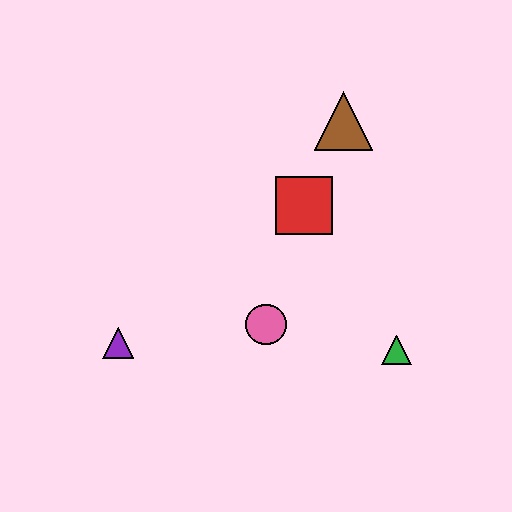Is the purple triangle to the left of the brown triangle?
Yes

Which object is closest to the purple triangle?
The pink circle is closest to the purple triangle.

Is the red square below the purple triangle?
No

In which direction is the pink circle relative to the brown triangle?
The pink circle is below the brown triangle.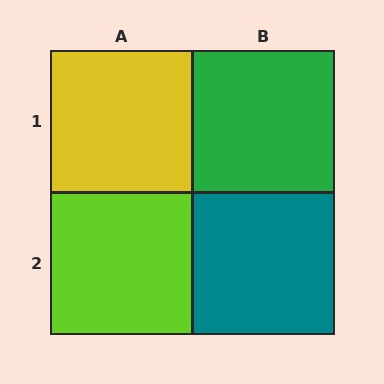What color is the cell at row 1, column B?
Green.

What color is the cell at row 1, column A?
Yellow.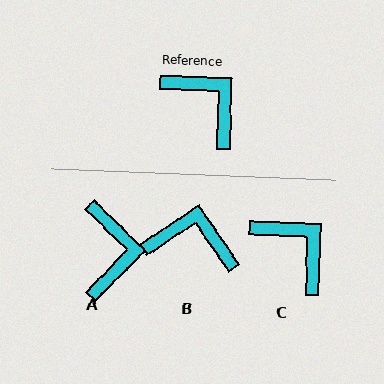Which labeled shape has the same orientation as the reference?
C.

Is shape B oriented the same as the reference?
No, it is off by about 36 degrees.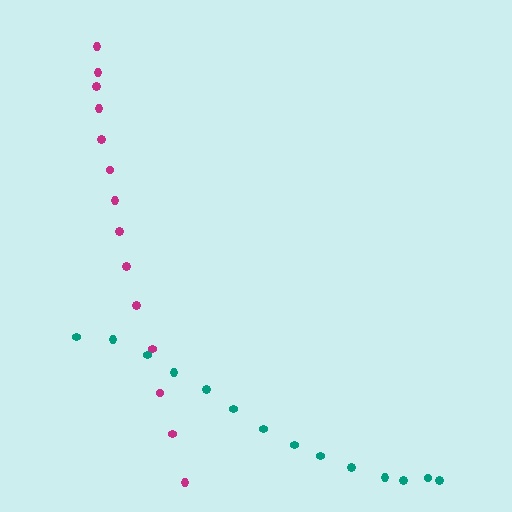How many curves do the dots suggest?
There are 2 distinct paths.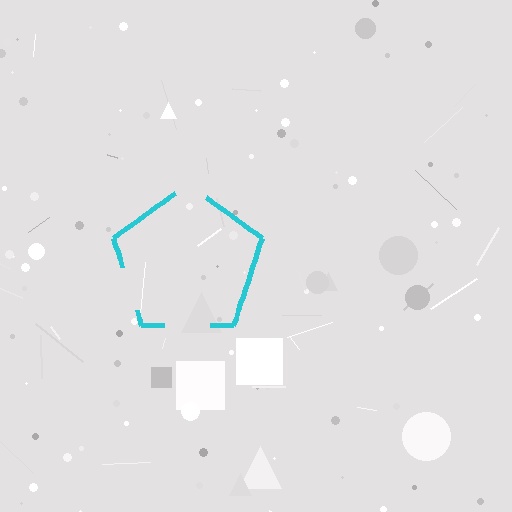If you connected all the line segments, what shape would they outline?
They would outline a pentagon.